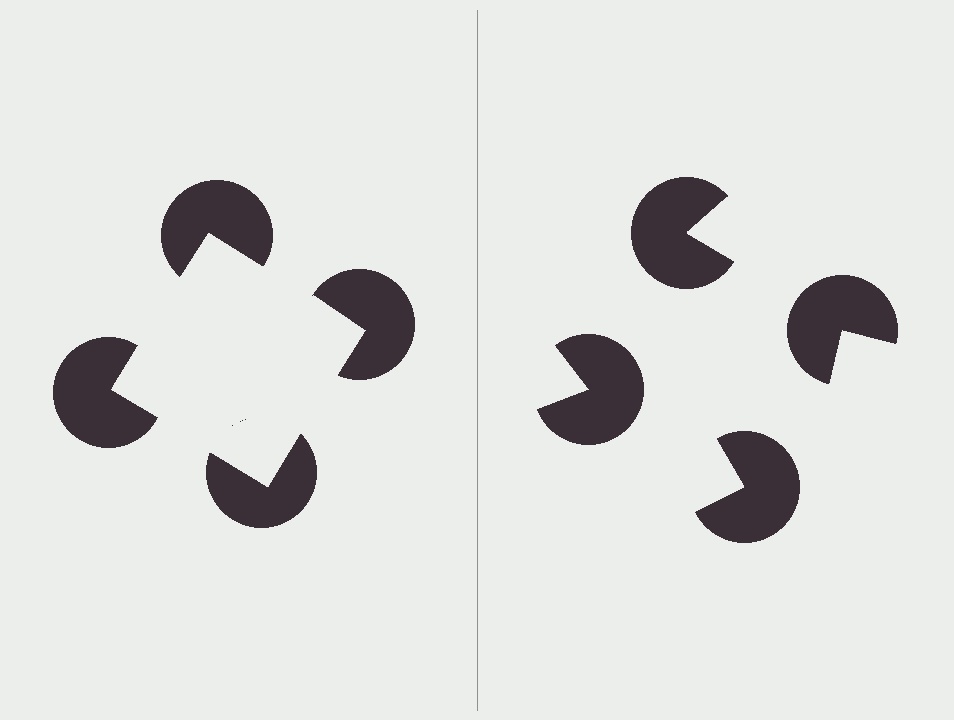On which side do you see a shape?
An illusory square appears on the left side. On the right side the wedge cuts are rotated, so no coherent shape forms.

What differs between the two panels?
The pac-man discs are positioned identically on both sides; only the wedge orientations differ. On the left they align to a square; on the right they are misaligned.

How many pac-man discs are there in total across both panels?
8 — 4 on each side.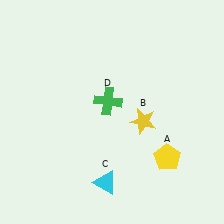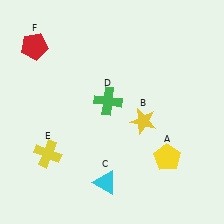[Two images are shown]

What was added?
A yellow cross (E), a red pentagon (F) were added in Image 2.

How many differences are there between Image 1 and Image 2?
There are 2 differences between the two images.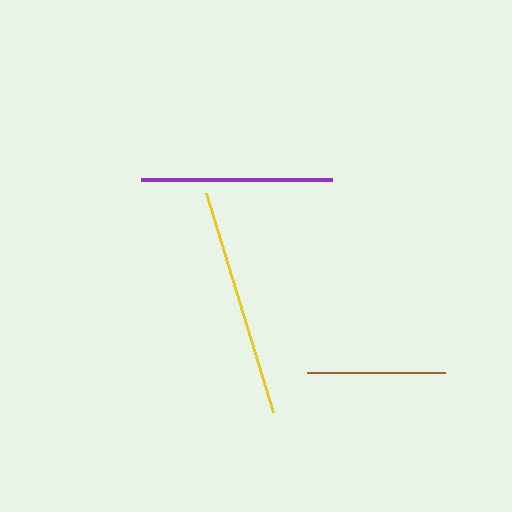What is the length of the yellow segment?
The yellow segment is approximately 230 pixels long.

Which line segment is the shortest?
The brown line is the shortest at approximately 138 pixels.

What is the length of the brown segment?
The brown segment is approximately 138 pixels long.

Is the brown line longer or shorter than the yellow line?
The yellow line is longer than the brown line.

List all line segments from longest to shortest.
From longest to shortest: yellow, purple, brown.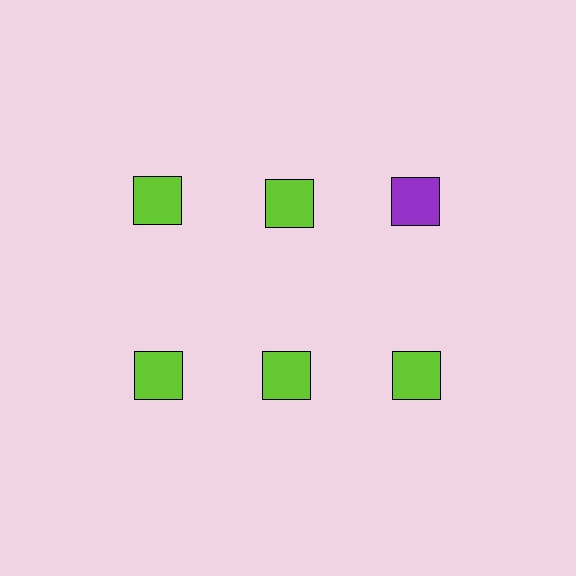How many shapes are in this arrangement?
There are 6 shapes arranged in a grid pattern.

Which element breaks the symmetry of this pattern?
The purple square in the top row, center column breaks the symmetry. All other shapes are lime squares.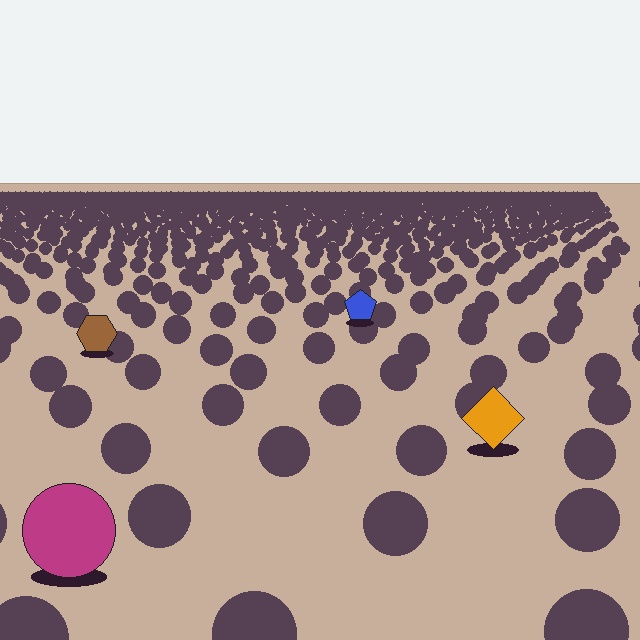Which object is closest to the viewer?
The magenta circle is closest. The texture marks near it are larger and more spread out.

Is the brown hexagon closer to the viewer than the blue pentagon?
Yes. The brown hexagon is closer — you can tell from the texture gradient: the ground texture is coarser near it.